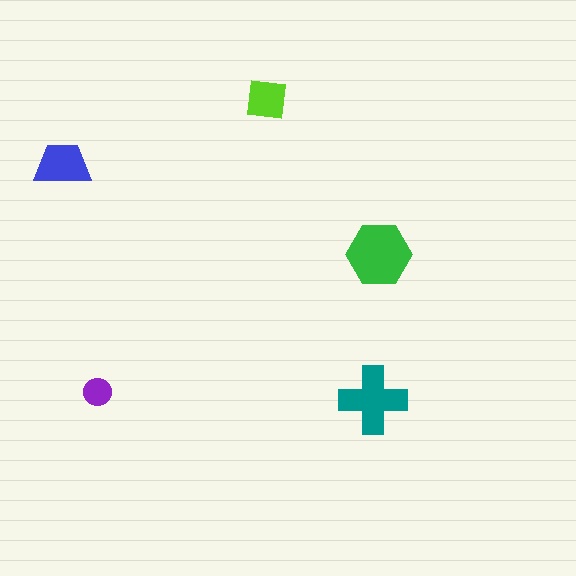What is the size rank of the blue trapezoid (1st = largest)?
3rd.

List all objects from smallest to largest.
The purple circle, the lime square, the blue trapezoid, the teal cross, the green hexagon.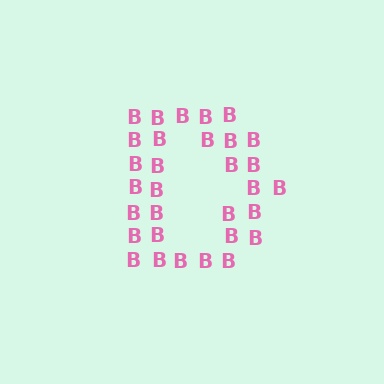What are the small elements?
The small elements are letter B's.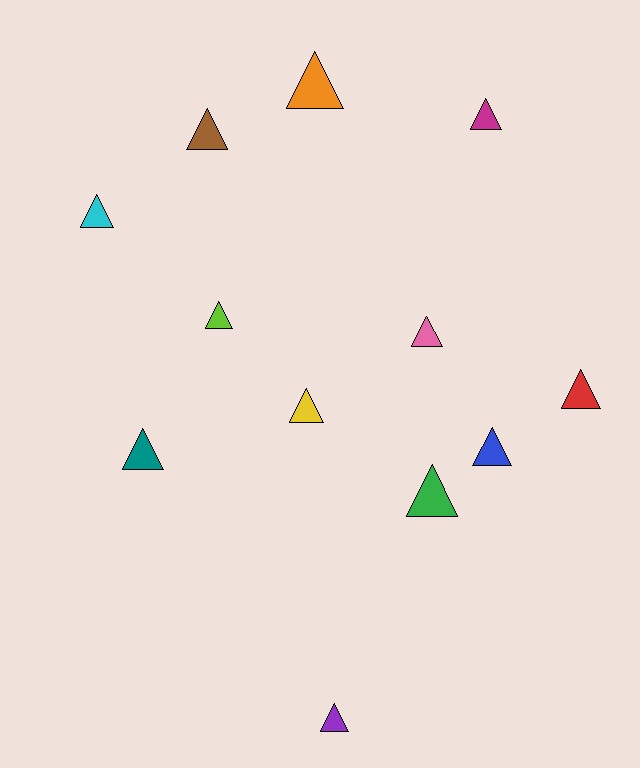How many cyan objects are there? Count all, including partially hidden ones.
There is 1 cyan object.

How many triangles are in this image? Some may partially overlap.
There are 12 triangles.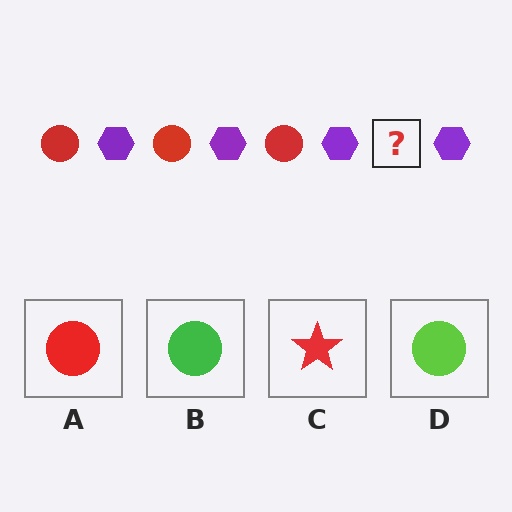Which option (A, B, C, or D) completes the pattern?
A.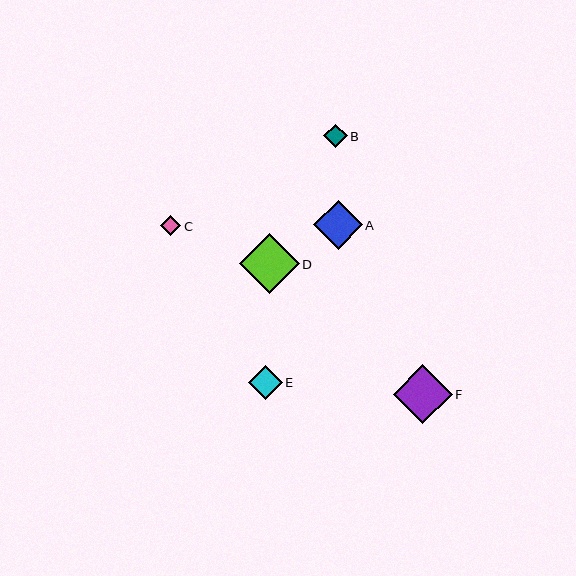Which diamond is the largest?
Diamond D is the largest with a size of approximately 60 pixels.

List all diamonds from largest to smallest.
From largest to smallest: D, F, A, E, B, C.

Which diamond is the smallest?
Diamond C is the smallest with a size of approximately 20 pixels.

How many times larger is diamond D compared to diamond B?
Diamond D is approximately 2.5 times the size of diamond B.